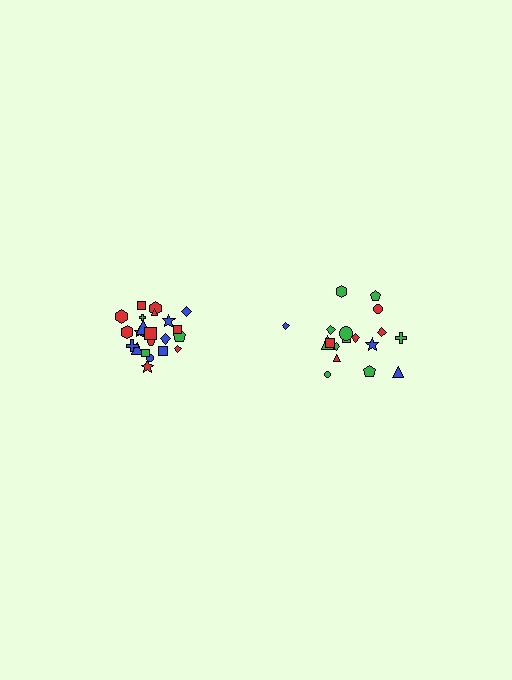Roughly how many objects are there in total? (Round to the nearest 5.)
Roughly 40 objects in total.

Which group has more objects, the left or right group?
The left group.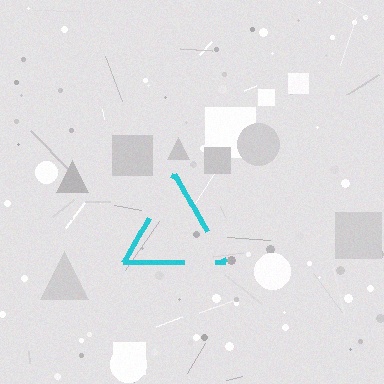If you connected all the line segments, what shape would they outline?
They would outline a triangle.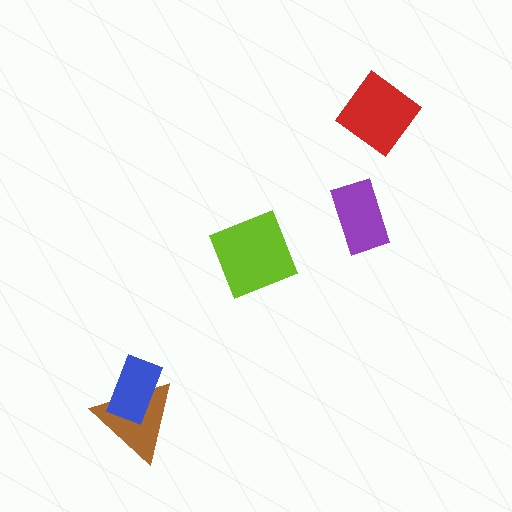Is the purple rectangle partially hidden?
No, no other shape covers it.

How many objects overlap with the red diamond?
0 objects overlap with the red diamond.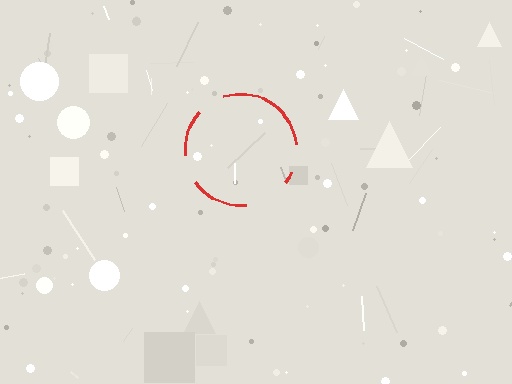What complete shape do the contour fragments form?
The contour fragments form a circle.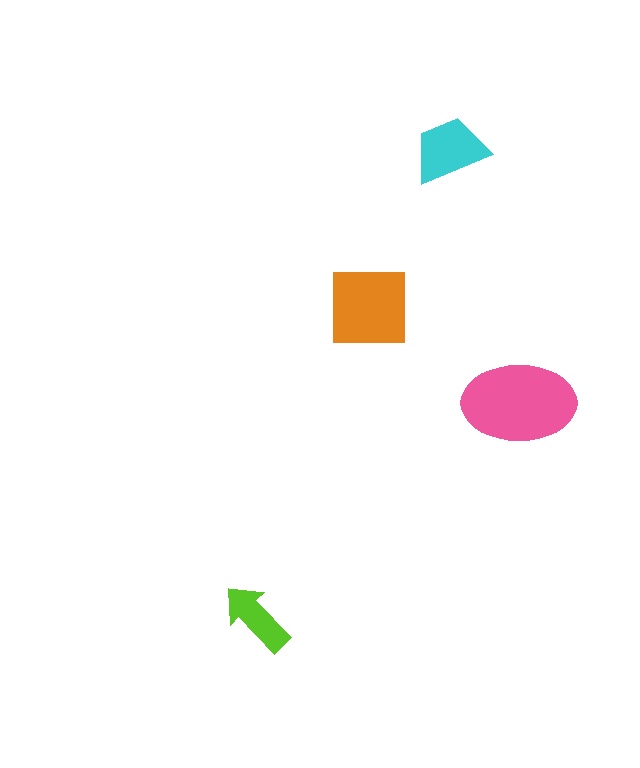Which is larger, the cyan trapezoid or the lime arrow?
The cyan trapezoid.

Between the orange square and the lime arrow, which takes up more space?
The orange square.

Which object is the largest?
The pink ellipse.